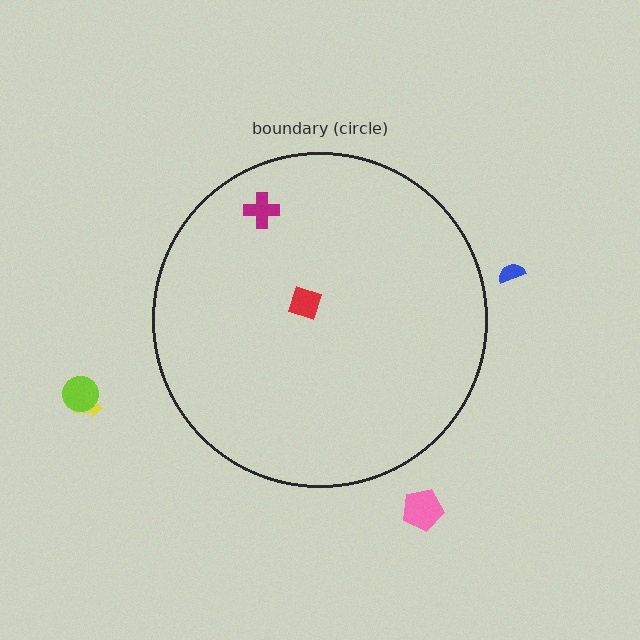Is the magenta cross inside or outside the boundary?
Inside.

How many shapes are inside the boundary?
2 inside, 4 outside.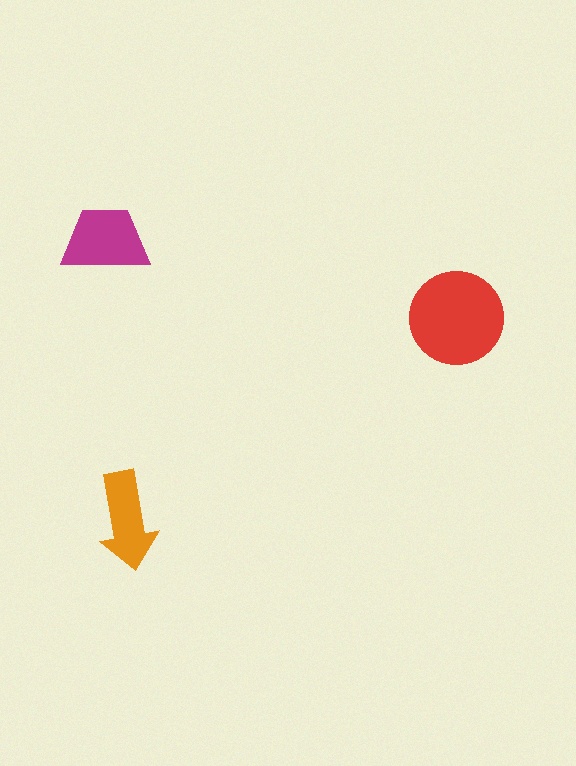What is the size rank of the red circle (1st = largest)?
1st.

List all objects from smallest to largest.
The orange arrow, the magenta trapezoid, the red circle.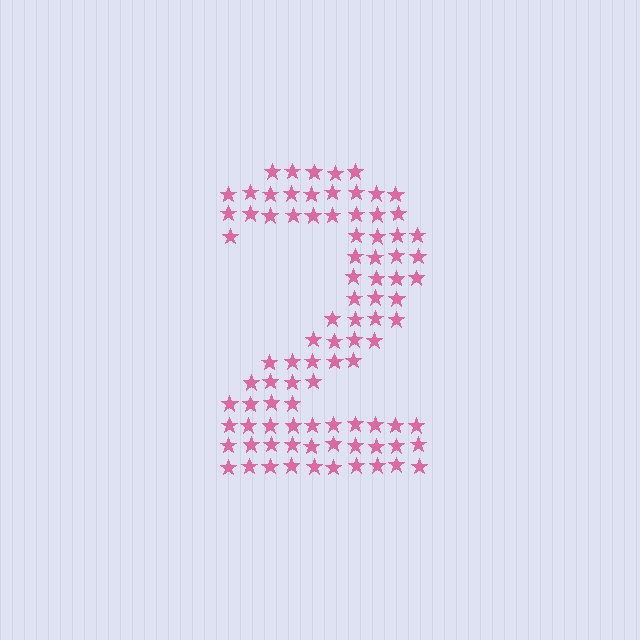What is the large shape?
The large shape is the digit 2.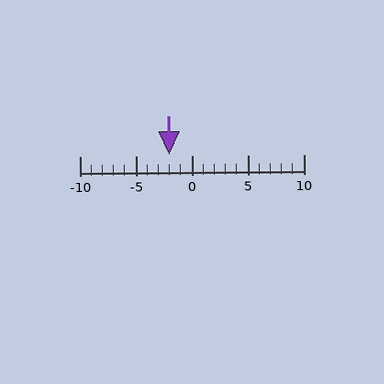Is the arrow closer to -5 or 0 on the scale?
The arrow is closer to 0.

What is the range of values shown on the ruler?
The ruler shows values from -10 to 10.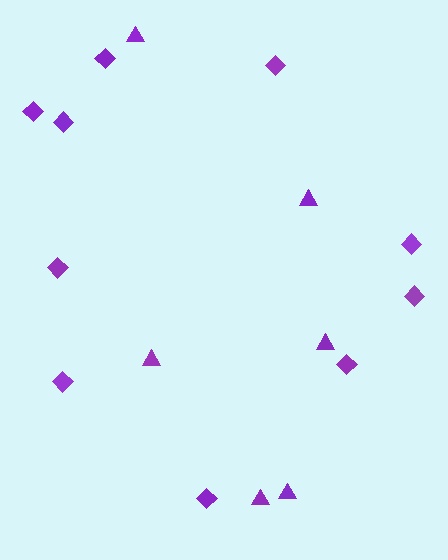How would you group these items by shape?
There are 2 groups: one group of triangles (6) and one group of diamonds (10).